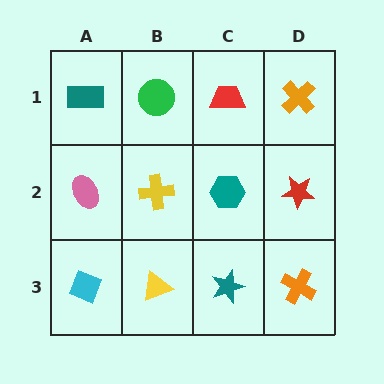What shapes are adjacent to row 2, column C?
A red trapezoid (row 1, column C), a teal star (row 3, column C), a yellow cross (row 2, column B), a red star (row 2, column D).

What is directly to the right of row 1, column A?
A green circle.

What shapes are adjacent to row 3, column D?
A red star (row 2, column D), a teal star (row 3, column C).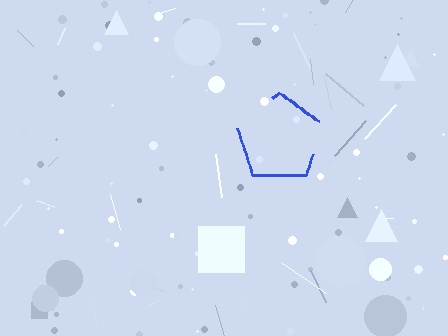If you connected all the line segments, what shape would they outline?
They would outline a pentagon.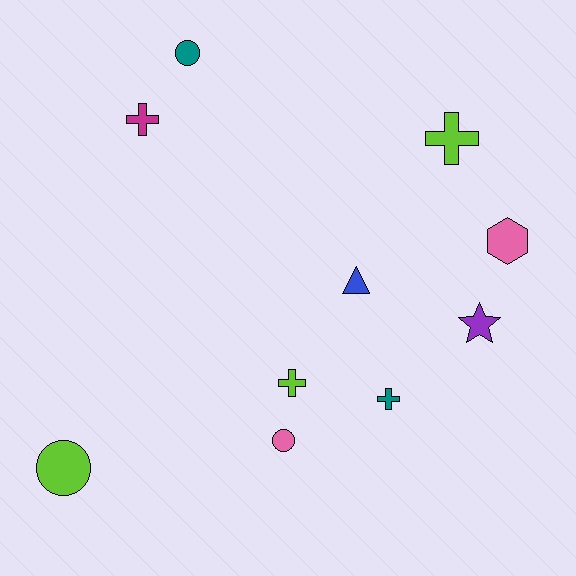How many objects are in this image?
There are 10 objects.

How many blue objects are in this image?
There is 1 blue object.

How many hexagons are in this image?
There is 1 hexagon.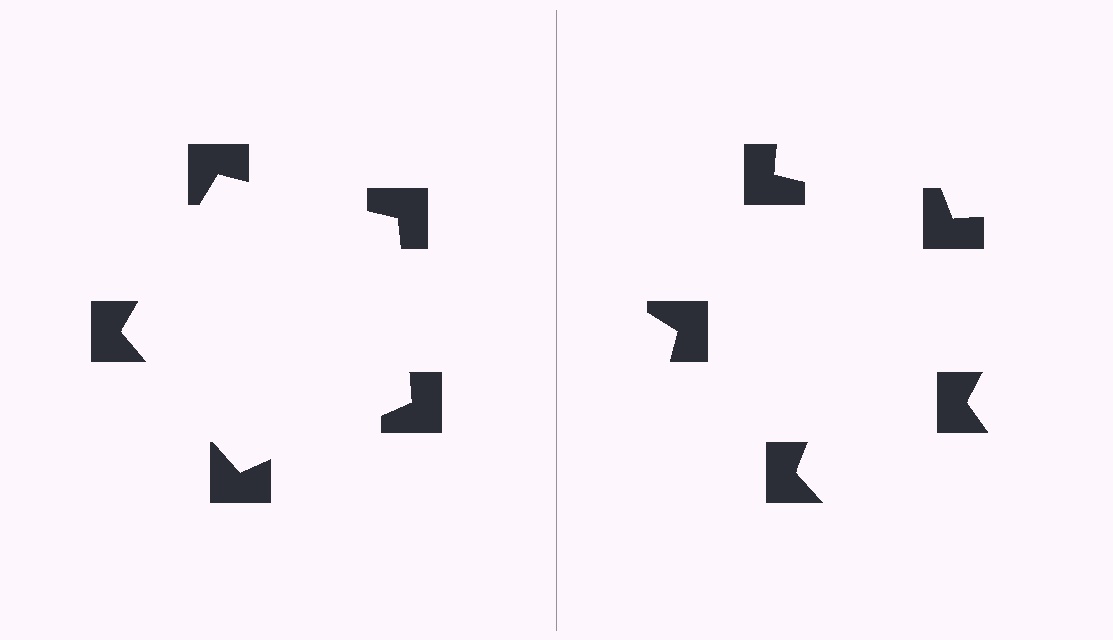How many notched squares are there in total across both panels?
10 — 5 on each side.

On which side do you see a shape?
An illusory pentagon appears on the left side. On the right side the wedge cuts are rotated, so no coherent shape forms.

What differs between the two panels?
The notched squares are positioned identically on both sides; only the wedge orientations differ. On the left they align to a pentagon; on the right they are misaligned.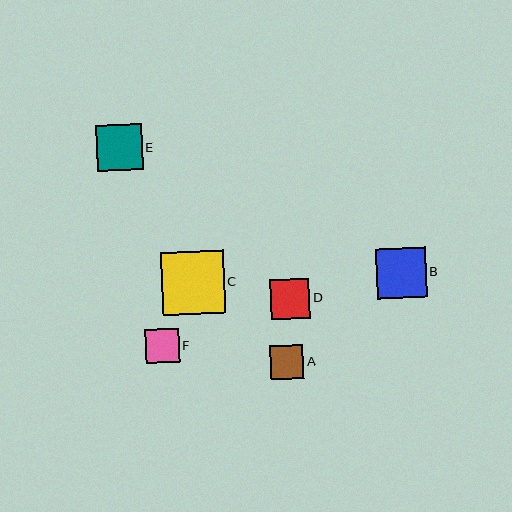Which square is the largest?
Square C is the largest with a size of approximately 63 pixels.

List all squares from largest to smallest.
From largest to smallest: C, B, E, D, F, A.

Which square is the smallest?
Square A is the smallest with a size of approximately 33 pixels.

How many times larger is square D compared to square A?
Square D is approximately 1.2 times the size of square A.